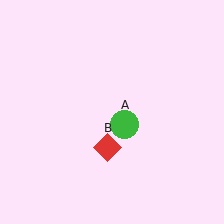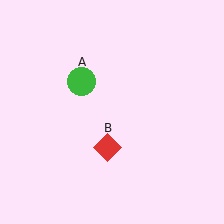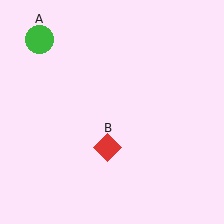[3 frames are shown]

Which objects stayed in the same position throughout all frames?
Red diamond (object B) remained stationary.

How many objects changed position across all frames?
1 object changed position: green circle (object A).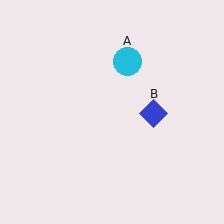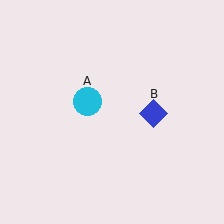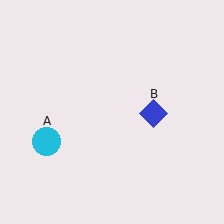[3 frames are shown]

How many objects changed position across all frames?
1 object changed position: cyan circle (object A).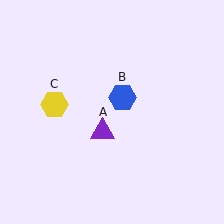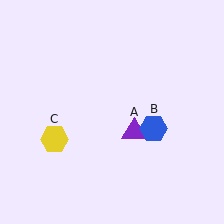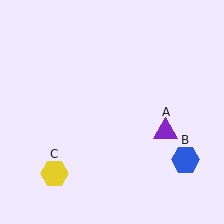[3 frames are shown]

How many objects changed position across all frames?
3 objects changed position: purple triangle (object A), blue hexagon (object B), yellow hexagon (object C).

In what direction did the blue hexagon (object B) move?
The blue hexagon (object B) moved down and to the right.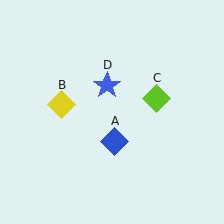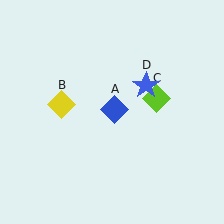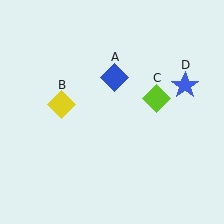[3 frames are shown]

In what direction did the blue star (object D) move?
The blue star (object D) moved right.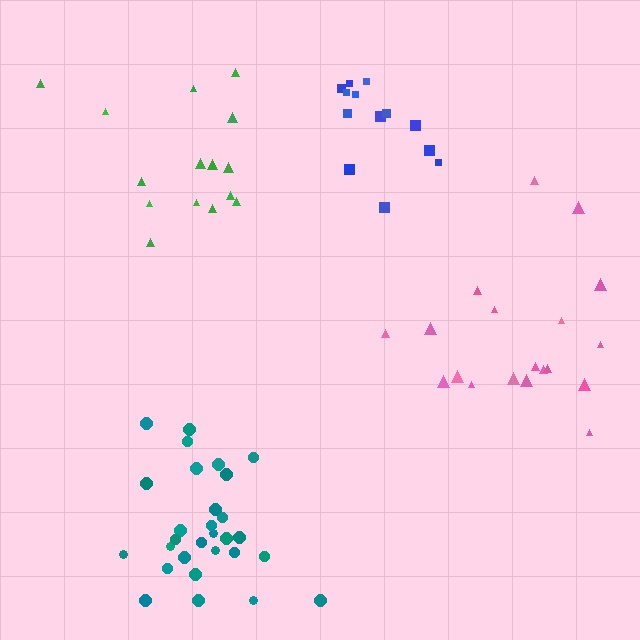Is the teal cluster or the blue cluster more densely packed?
Teal.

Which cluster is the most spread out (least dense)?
Green.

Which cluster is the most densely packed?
Teal.